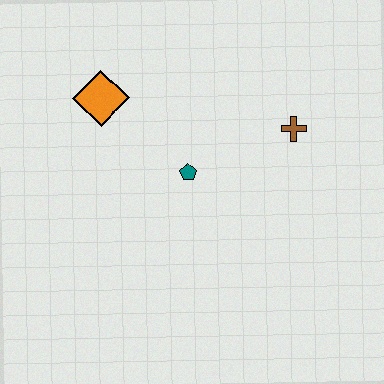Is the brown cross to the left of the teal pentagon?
No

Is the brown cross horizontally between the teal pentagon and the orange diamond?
No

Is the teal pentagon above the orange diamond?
No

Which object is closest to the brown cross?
The teal pentagon is closest to the brown cross.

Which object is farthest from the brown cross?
The orange diamond is farthest from the brown cross.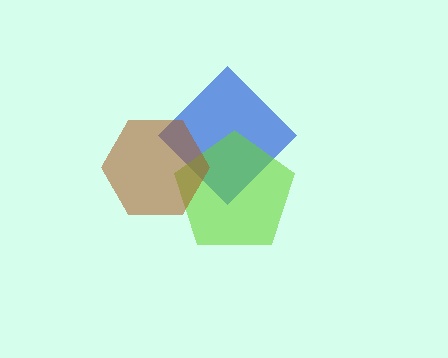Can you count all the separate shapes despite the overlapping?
Yes, there are 3 separate shapes.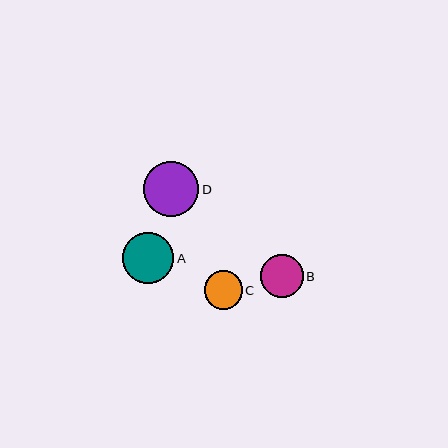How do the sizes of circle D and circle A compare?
Circle D and circle A are approximately the same size.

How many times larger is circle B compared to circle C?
Circle B is approximately 1.1 times the size of circle C.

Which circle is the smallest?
Circle C is the smallest with a size of approximately 38 pixels.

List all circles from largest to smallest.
From largest to smallest: D, A, B, C.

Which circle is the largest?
Circle D is the largest with a size of approximately 55 pixels.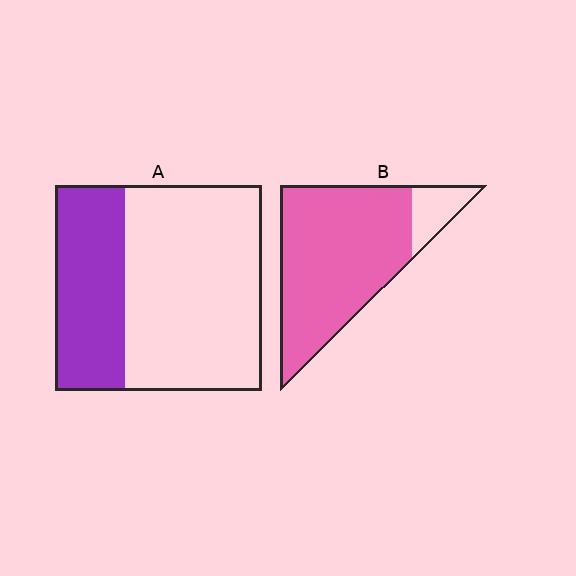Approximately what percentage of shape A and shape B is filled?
A is approximately 35% and B is approximately 85%.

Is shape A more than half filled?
No.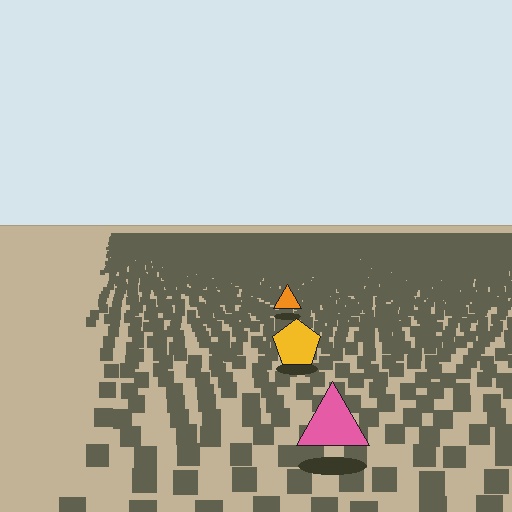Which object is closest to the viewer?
The pink triangle is closest. The texture marks near it are larger and more spread out.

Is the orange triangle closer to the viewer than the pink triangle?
No. The pink triangle is closer — you can tell from the texture gradient: the ground texture is coarser near it.